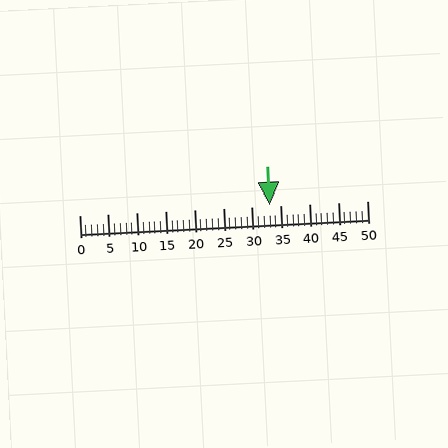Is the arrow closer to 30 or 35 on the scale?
The arrow is closer to 35.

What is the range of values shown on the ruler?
The ruler shows values from 0 to 50.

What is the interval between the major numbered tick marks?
The major tick marks are spaced 5 units apart.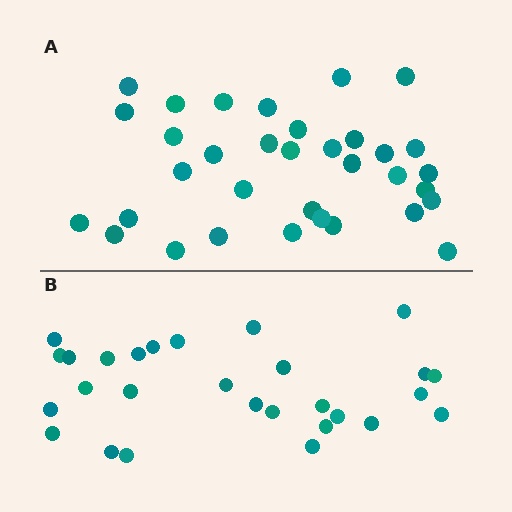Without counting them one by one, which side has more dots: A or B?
Region A (the top region) has more dots.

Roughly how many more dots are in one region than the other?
Region A has about 6 more dots than region B.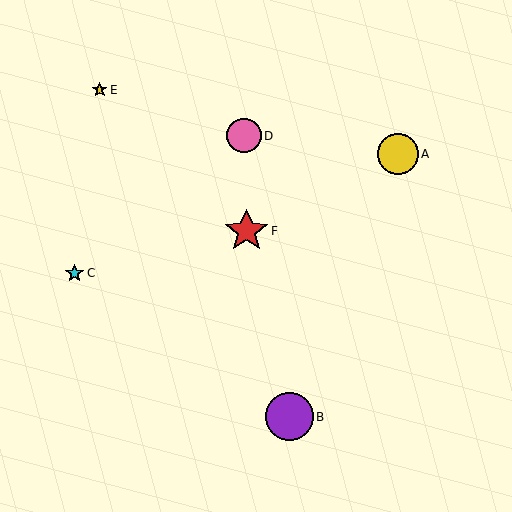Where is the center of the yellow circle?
The center of the yellow circle is at (398, 154).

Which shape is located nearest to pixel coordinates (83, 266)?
The cyan star (labeled C) at (74, 273) is nearest to that location.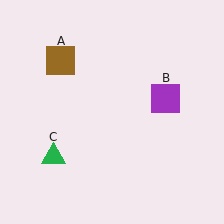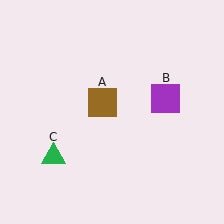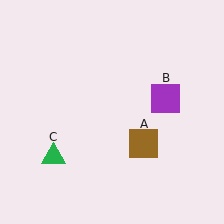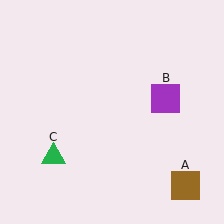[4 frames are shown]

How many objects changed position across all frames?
1 object changed position: brown square (object A).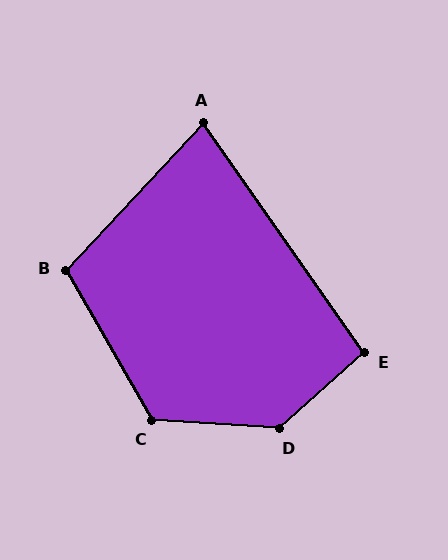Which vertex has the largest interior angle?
D, at approximately 135 degrees.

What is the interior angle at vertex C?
Approximately 123 degrees (obtuse).